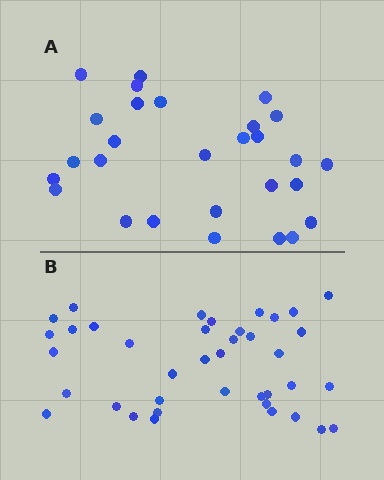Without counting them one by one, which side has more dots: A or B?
Region B (the bottom region) has more dots.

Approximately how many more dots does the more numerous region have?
Region B has roughly 12 or so more dots than region A.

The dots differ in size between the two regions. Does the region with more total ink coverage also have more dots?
No. Region A has more total ink coverage because its dots are larger, but region B actually contains more individual dots. Total area can be misleading — the number of items is what matters here.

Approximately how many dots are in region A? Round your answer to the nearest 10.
About 30 dots. (The exact count is 28, which rounds to 30.)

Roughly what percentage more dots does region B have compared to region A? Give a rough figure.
About 40% more.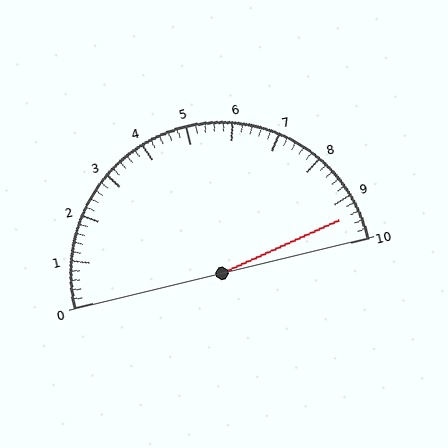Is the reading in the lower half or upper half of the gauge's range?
The reading is in the upper half of the range (0 to 10).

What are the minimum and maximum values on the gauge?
The gauge ranges from 0 to 10.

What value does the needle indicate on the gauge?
The needle indicates approximately 9.4.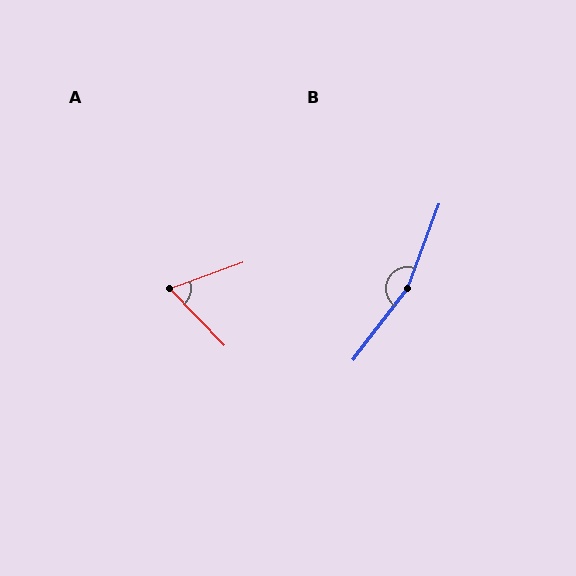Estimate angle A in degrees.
Approximately 66 degrees.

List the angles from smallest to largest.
A (66°), B (163°).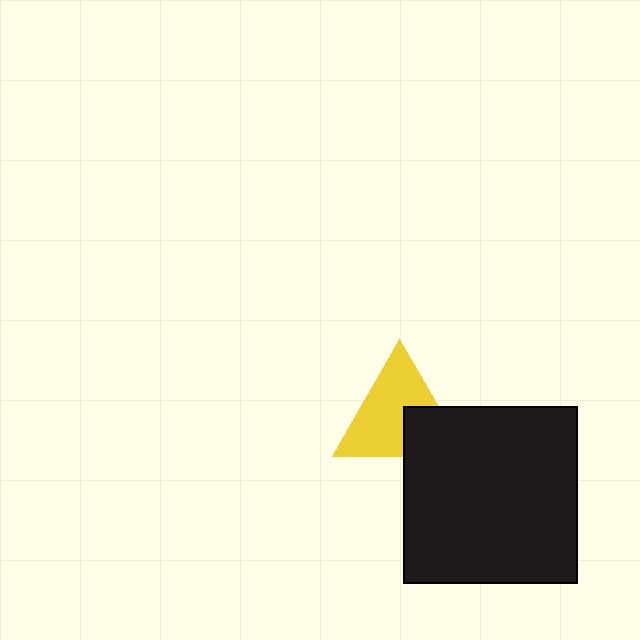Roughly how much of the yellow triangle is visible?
Most of it is visible (roughly 68%).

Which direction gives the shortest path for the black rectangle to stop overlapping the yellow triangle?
Moving toward the lower-right gives the shortest separation.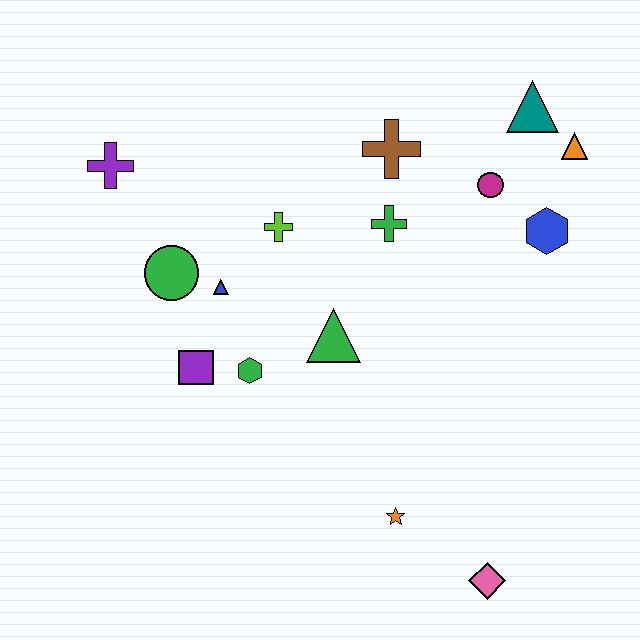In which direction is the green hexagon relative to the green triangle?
The green hexagon is to the left of the green triangle.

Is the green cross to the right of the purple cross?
Yes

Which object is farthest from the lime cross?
The pink diamond is farthest from the lime cross.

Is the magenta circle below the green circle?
No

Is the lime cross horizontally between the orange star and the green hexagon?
Yes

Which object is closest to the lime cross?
The blue triangle is closest to the lime cross.